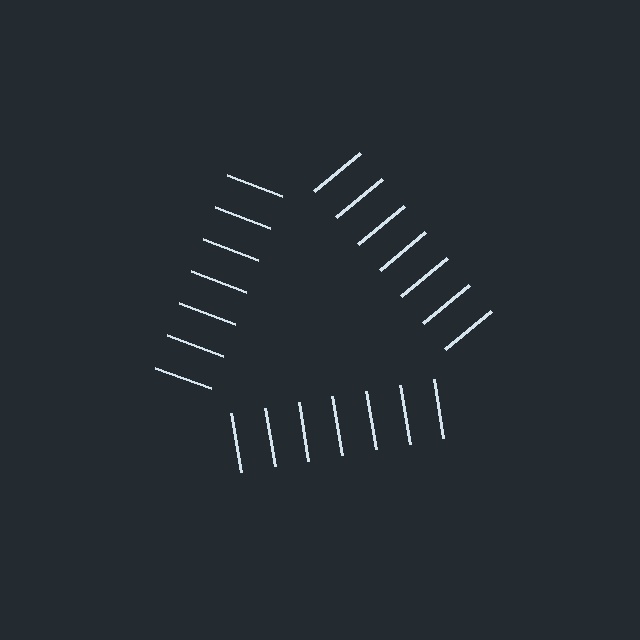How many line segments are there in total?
21 — 7 along each of the 3 edges.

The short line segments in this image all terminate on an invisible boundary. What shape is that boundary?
An illusory triangle — the line segments terminate on its edges but no continuous stroke is drawn.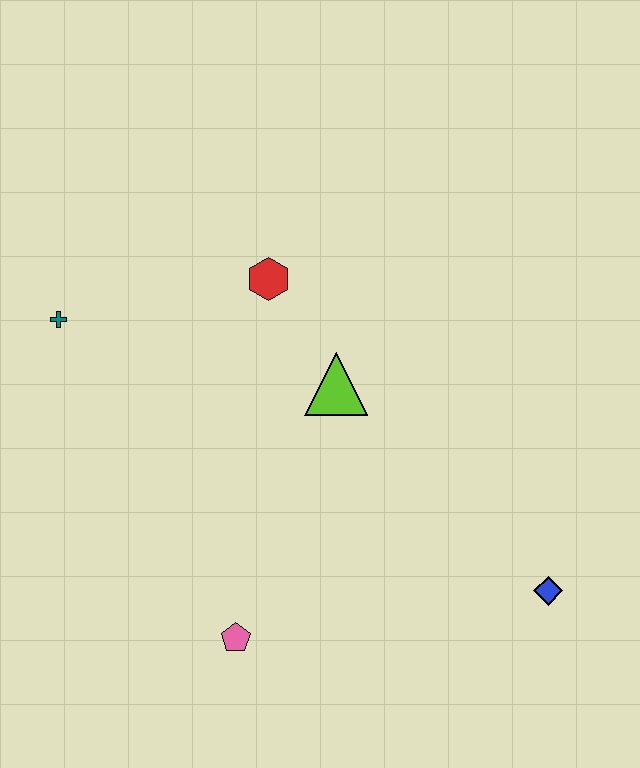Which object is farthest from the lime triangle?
The blue diamond is farthest from the lime triangle.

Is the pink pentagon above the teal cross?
No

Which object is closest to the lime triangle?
The red hexagon is closest to the lime triangle.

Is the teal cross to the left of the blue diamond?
Yes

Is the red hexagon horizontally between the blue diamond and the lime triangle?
No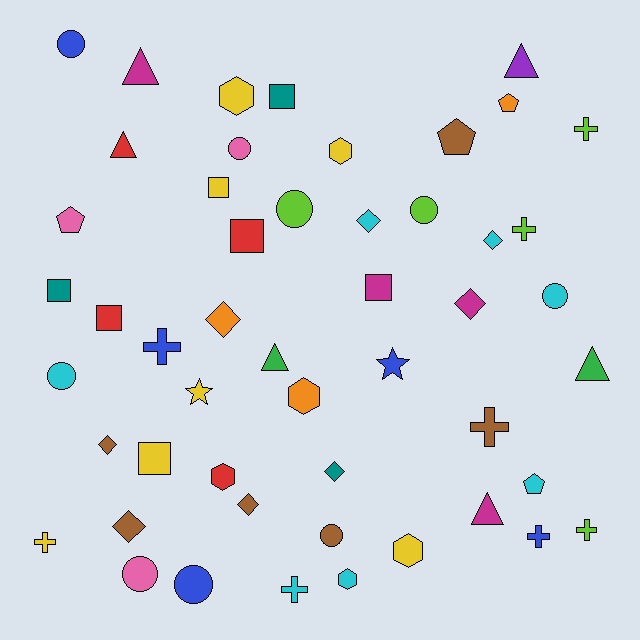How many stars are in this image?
There are 2 stars.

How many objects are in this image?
There are 50 objects.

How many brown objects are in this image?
There are 6 brown objects.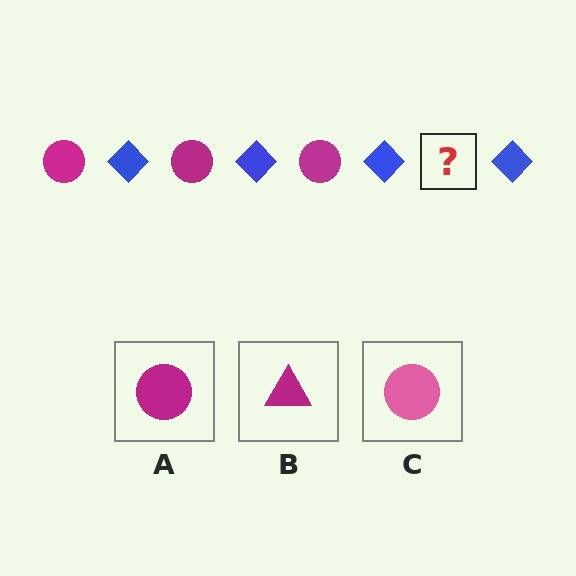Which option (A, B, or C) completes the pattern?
A.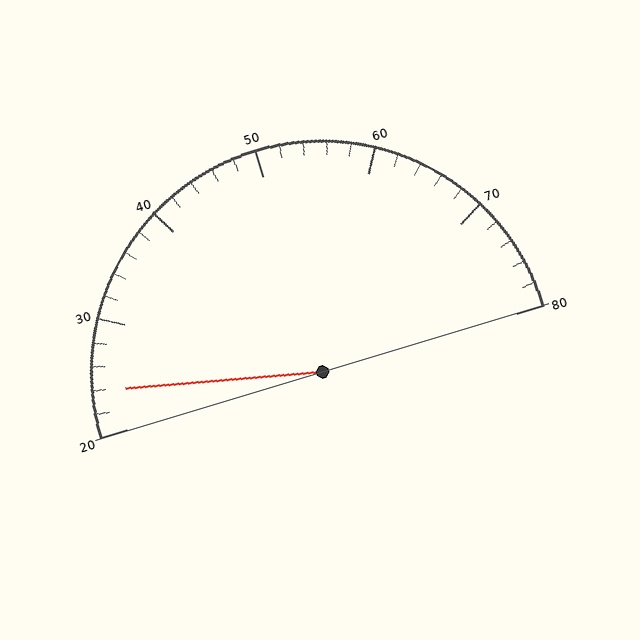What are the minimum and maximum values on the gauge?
The gauge ranges from 20 to 80.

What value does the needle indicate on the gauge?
The needle indicates approximately 24.